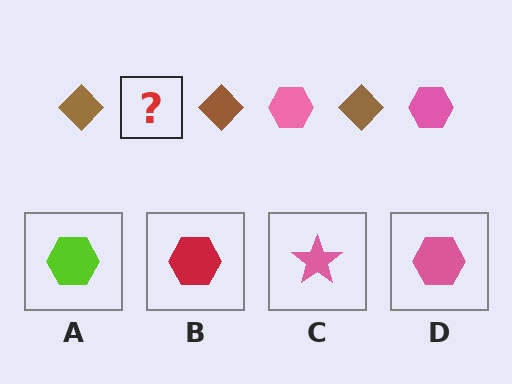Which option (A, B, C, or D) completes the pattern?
D.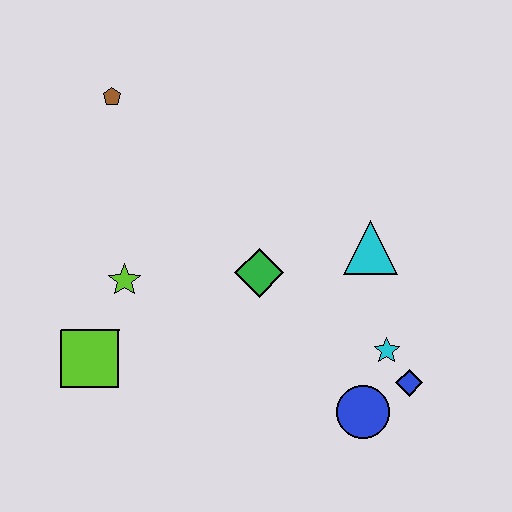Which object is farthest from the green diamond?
The brown pentagon is farthest from the green diamond.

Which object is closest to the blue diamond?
The cyan star is closest to the blue diamond.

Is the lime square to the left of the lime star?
Yes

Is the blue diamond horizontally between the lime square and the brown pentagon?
No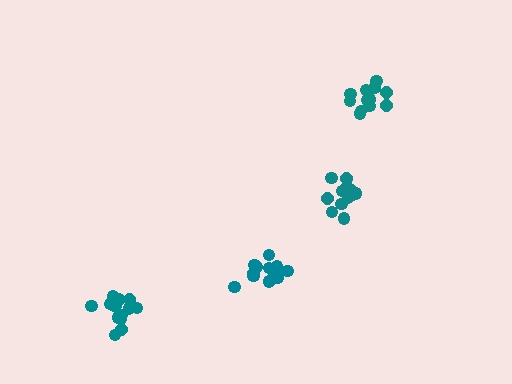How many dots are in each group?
Group 1: 14 dots, Group 2: 14 dots, Group 3: 14 dots, Group 4: 15 dots (57 total).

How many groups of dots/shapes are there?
There are 4 groups.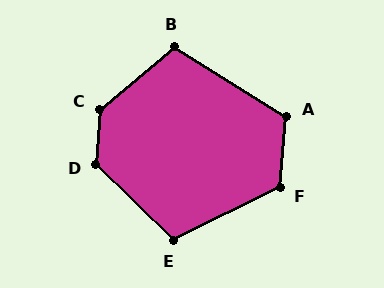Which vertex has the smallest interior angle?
B, at approximately 108 degrees.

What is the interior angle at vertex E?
Approximately 109 degrees (obtuse).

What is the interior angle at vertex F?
Approximately 122 degrees (obtuse).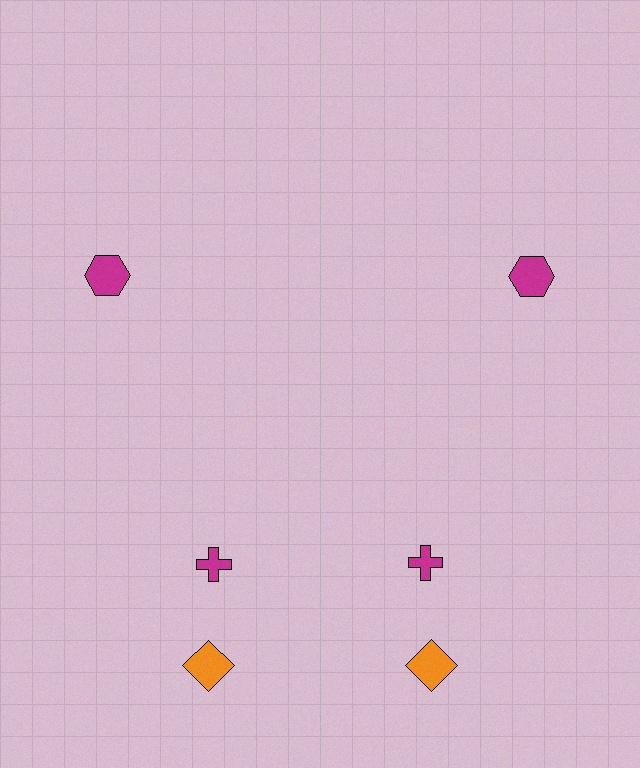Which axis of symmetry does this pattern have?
The pattern has a vertical axis of symmetry running through the center of the image.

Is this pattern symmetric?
Yes, this pattern has bilateral (reflection) symmetry.